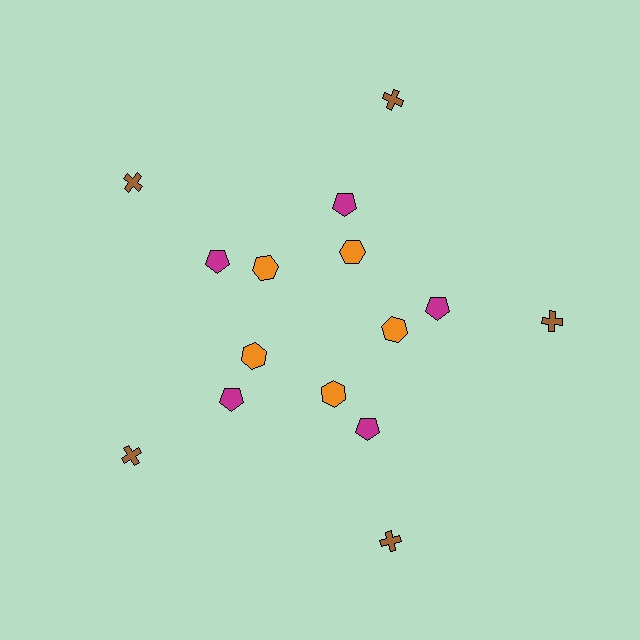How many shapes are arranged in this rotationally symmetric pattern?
There are 15 shapes, arranged in 5 groups of 3.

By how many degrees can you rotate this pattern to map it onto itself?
The pattern maps onto itself every 72 degrees of rotation.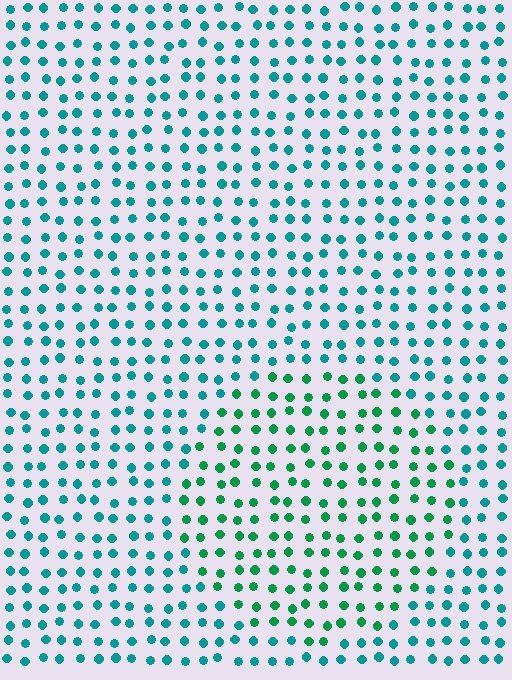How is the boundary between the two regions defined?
The boundary is defined purely by a slight shift in hue (about 32 degrees). Spacing, size, and orientation are identical on both sides.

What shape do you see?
I see a circle.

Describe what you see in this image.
The image is filled with small teal elements in a uniform arrangement. A circle-shaped region is visible where the elements are tinted to a slightly different hue, forming a subtle color boundary.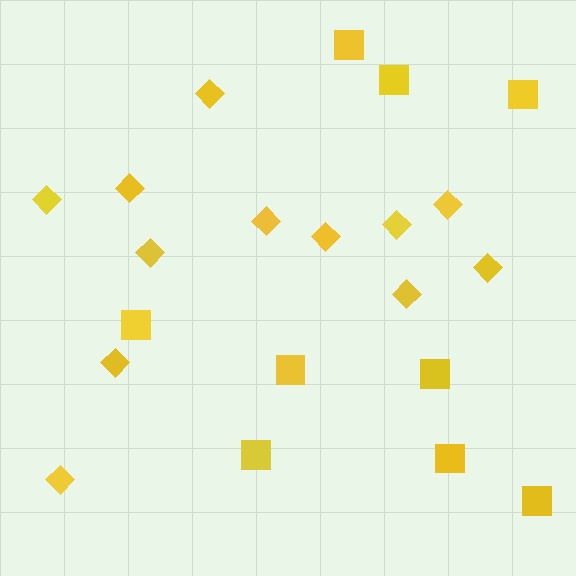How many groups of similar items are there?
There are 2 groups: one group of squares (9) and one group of diamonds (12).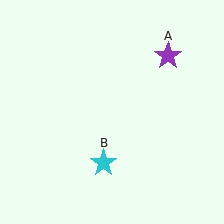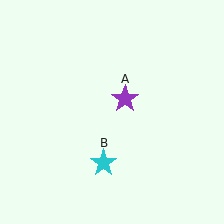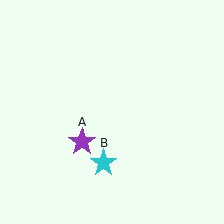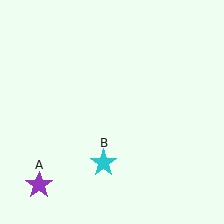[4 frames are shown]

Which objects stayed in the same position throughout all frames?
Cyan star (object B) remained stationary.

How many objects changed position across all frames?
1 object changed position: purple star (object A).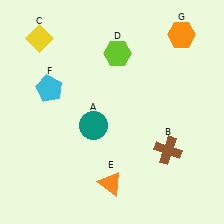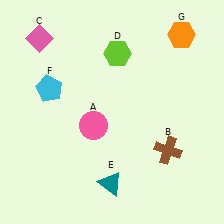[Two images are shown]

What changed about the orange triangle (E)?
In Image 1, E is orange. In Image 2, it changed to teal.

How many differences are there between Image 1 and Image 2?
There are 3 differences between the two images.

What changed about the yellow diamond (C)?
In Image 1, C is yellow. In Image 2, it changed to pink.